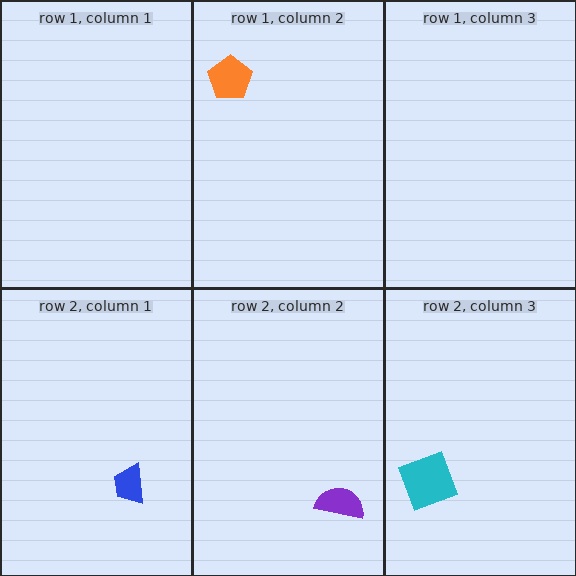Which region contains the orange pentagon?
The row 1, column 2 region.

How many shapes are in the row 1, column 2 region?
1.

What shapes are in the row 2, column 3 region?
The cyan diamond.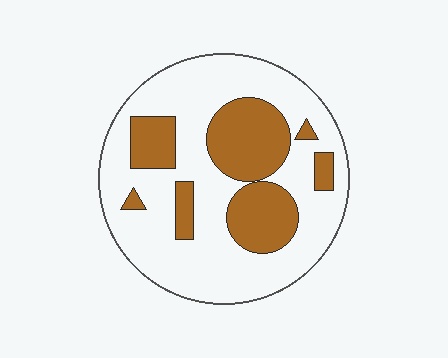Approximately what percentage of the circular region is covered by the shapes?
Approximately 30%.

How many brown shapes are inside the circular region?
7.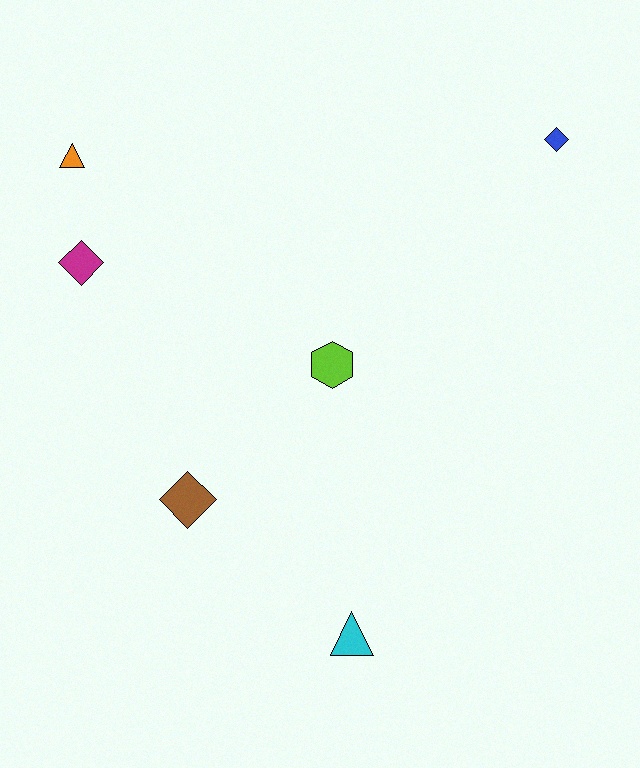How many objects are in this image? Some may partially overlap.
There are 6 objects.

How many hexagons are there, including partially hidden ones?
There is 1 hexagon.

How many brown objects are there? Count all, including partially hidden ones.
There is 1 brown object.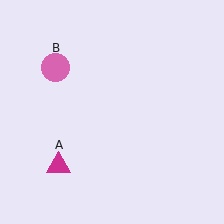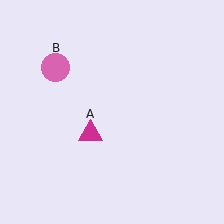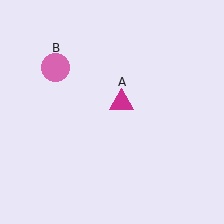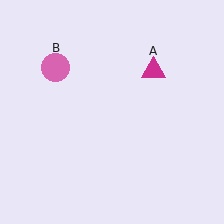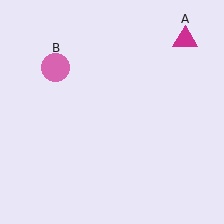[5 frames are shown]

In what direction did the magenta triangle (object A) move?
The magenta triangle (object A) moved up and to the right.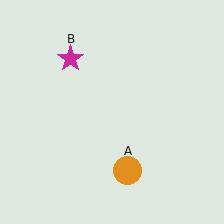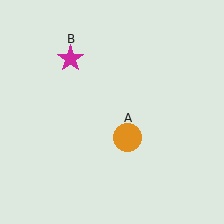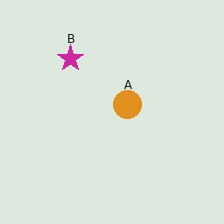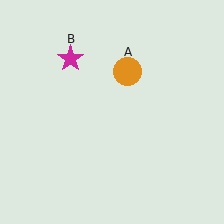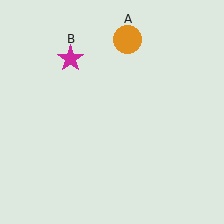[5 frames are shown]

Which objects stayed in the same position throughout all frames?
Magenta star (object B) remained stationary.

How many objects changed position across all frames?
1 object changed position: orange circle (object A).